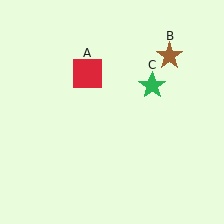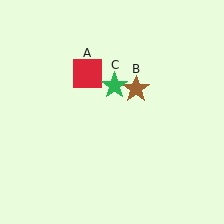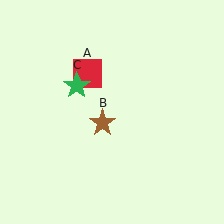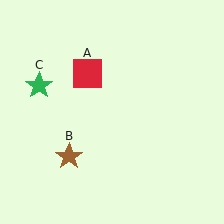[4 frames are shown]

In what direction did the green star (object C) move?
The green star (object C) moved left.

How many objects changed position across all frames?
2 objects changed position: brown star (object B), green star (object C).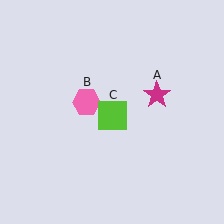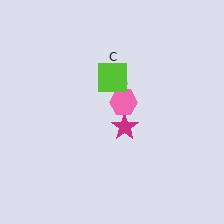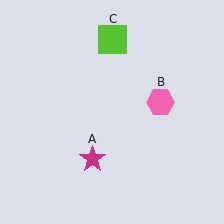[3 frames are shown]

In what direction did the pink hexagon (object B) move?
The pink hexagon (object B) moved right.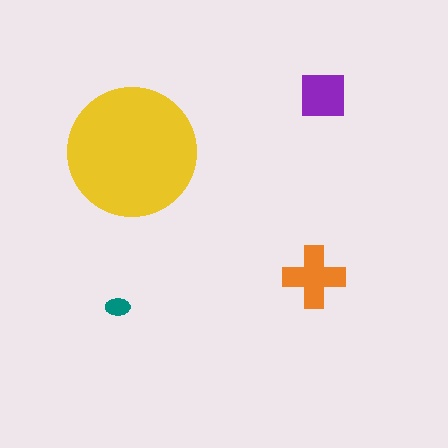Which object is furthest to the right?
The purple square is rightmost.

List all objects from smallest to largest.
The teal ellipse, the purple square, the orange cross, the yellow circle.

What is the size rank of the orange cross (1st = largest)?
2nd.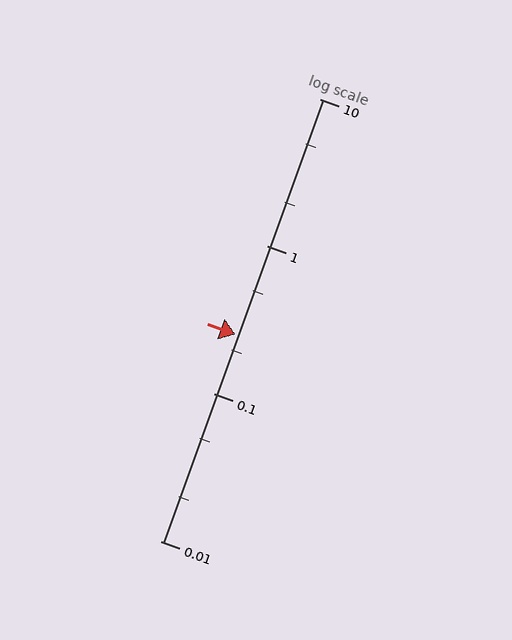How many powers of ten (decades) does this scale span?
The scale spans 3 decades, from 0.01 to 10.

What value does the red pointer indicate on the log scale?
The pointer indicates approximately 0.25.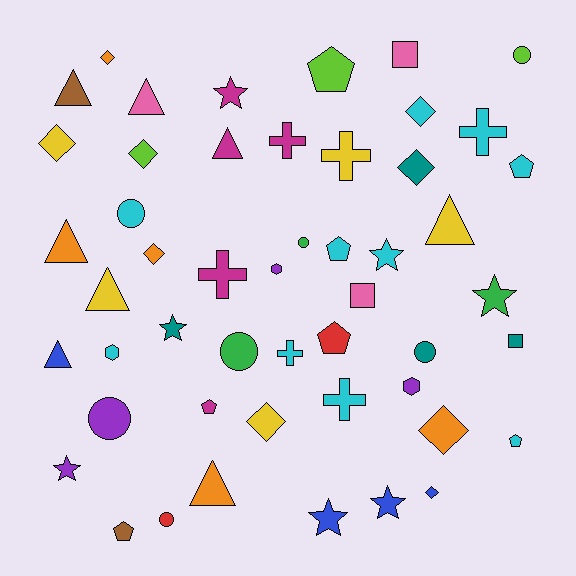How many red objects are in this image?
There are 2 red objects.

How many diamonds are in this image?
There are 9 diamonds.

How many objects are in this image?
There are 50 objects.